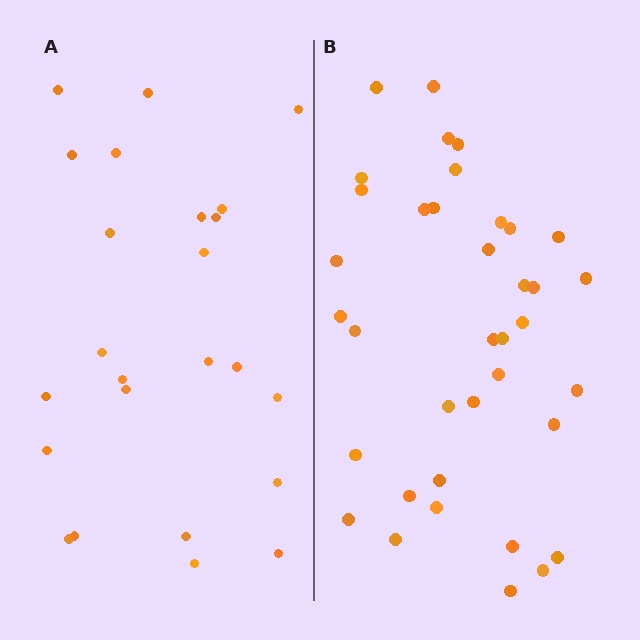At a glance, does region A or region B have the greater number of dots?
Region B (the right region) has more dots.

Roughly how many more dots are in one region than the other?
Region B has approximately 15 more dots than region A.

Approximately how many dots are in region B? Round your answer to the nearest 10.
About 40 dots. (The exact count is 37, which rounds to 40.)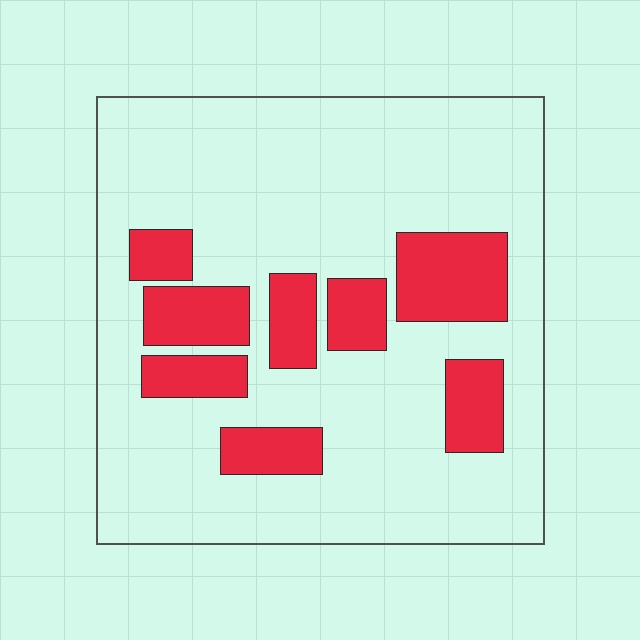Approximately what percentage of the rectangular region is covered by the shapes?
Approximately 20%.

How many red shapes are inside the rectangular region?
8.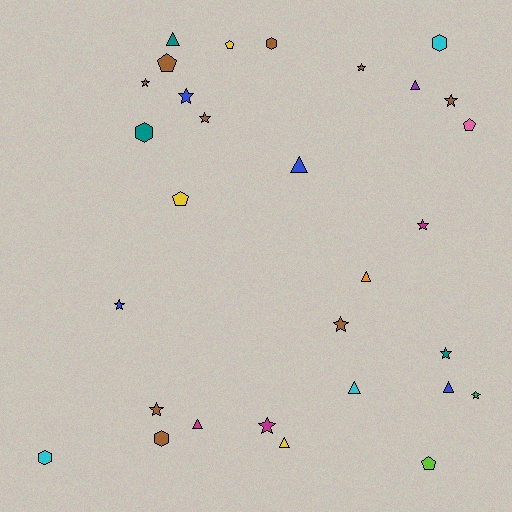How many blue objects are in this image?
There are 4 blue objects.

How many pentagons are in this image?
There are 5 pentagons.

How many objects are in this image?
There are 30 objects.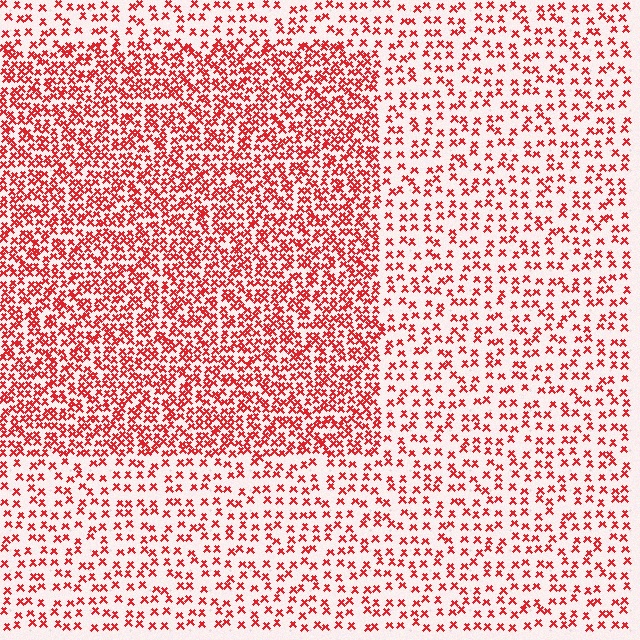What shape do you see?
I see a rectangle.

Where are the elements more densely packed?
The elements are more densely packed inside the rectangle boundary.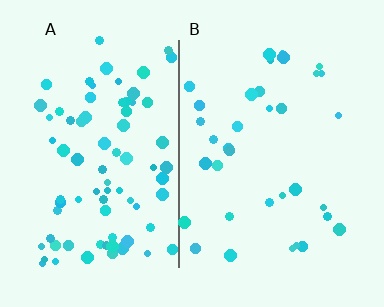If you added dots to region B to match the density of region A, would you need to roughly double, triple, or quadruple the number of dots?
Approximately double.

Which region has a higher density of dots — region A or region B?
A (the left).